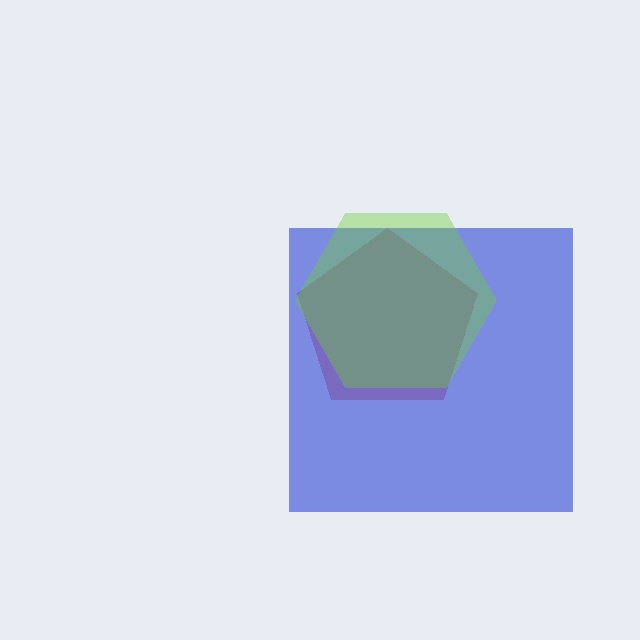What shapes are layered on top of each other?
The layered shapes are: a red pentagon, a blue square, a lime hexagon.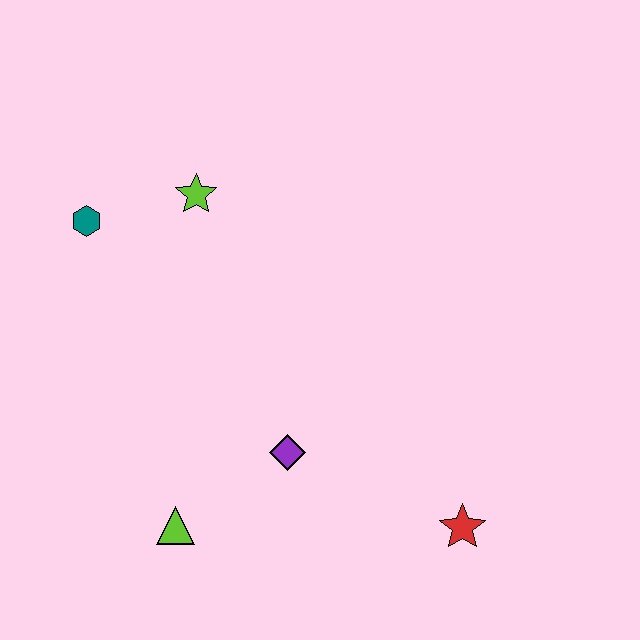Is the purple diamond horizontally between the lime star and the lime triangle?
No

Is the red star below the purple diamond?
Yes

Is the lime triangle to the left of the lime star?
Yes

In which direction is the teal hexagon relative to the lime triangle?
The teal hexagon is above the lime triangle.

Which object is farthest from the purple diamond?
The teal hexagon is farthest from the purple diamond.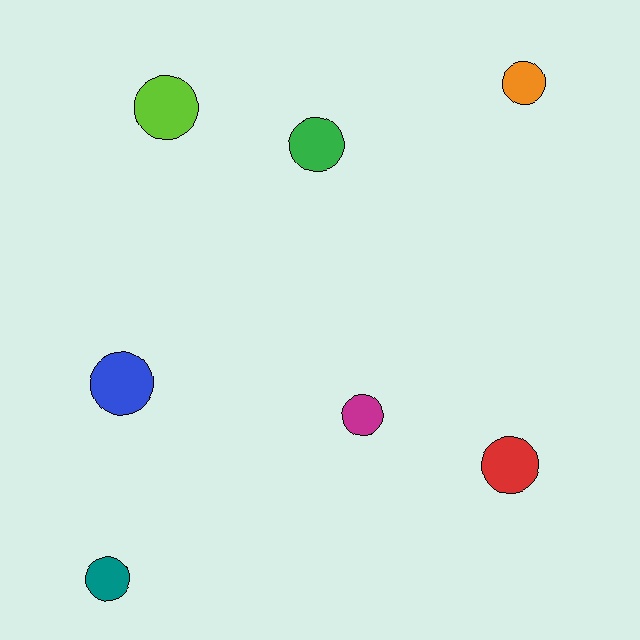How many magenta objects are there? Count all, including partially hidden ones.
There is 1 magenta object.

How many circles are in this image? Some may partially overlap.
There are 7 circles.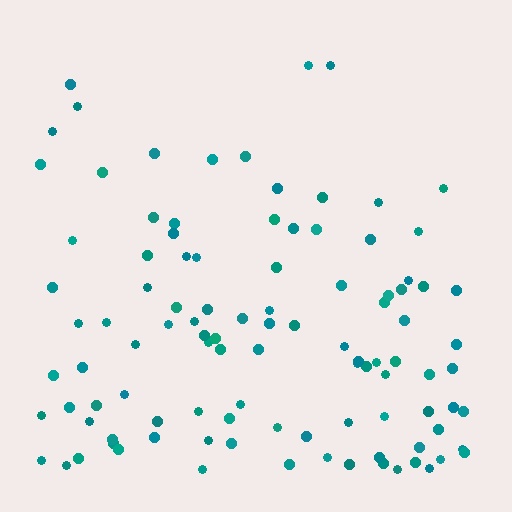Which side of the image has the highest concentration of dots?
The bottom.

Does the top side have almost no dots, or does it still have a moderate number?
Still a moderate number, just noticeably fewer than the bottom.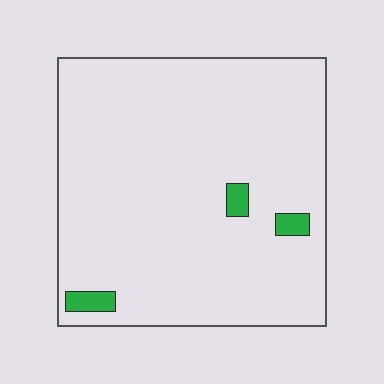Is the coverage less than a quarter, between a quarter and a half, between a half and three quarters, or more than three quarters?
Less than a quarter.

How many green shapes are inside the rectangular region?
3.